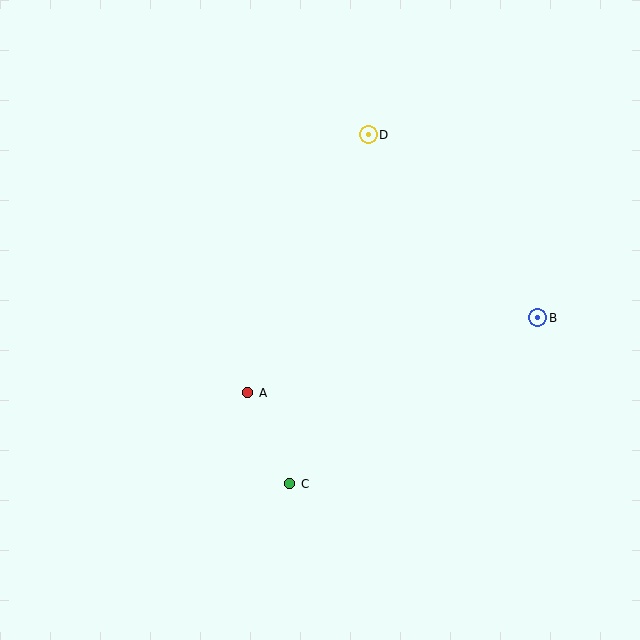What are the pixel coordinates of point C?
Point C is at (290, 484).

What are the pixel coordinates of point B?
Point B is at (538, 318).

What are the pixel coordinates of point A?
Point A is at (248, 393).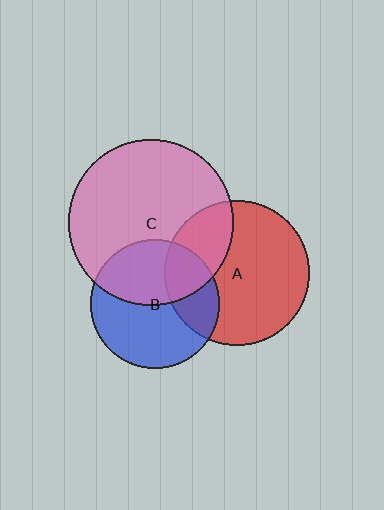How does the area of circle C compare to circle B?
Approximately 1.7 times.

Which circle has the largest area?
Circle C (pink).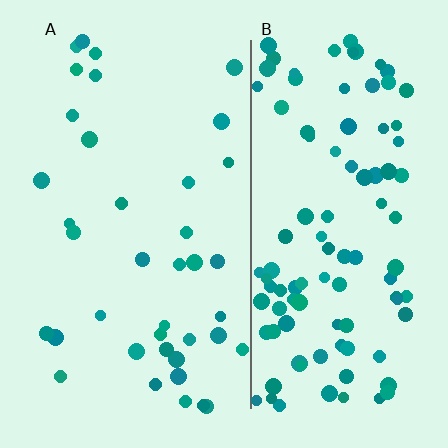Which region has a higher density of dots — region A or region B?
B (the right).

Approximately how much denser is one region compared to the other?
Approximately 2.8× — region B over region A.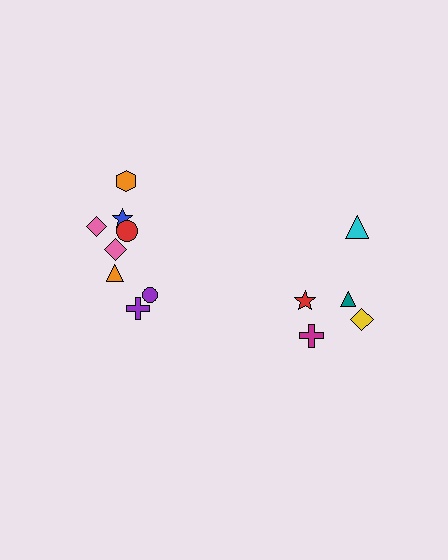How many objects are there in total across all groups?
There are 13 objects.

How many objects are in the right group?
There are 5 objects.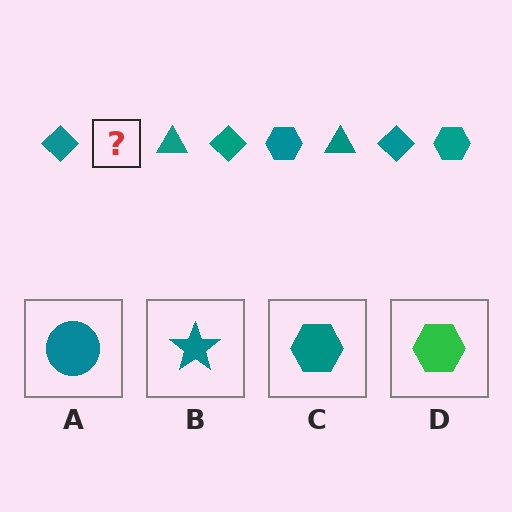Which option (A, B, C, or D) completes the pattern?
C.